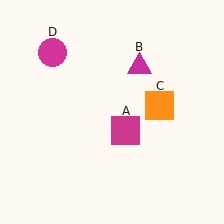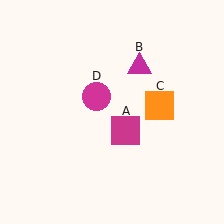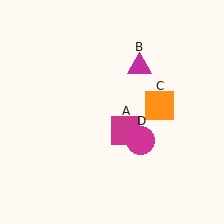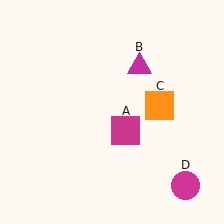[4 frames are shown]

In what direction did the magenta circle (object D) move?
The magenta circle (object D) moved down and to the right.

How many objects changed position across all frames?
1 object changed position: magenta circle (object D).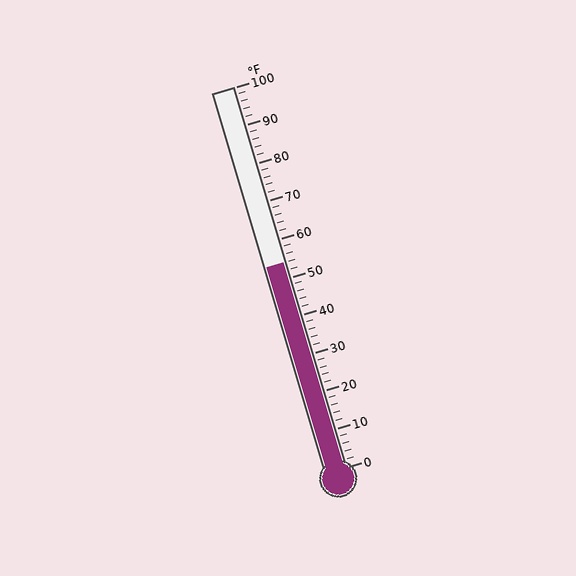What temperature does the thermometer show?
The thermometer shows approximately 54°F.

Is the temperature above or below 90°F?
The temperature is below 90°F.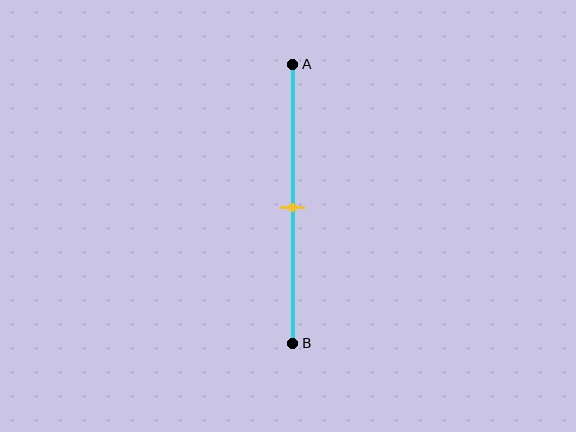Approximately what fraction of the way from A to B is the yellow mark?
The yellow mark is approximately 50% of the way from A to B.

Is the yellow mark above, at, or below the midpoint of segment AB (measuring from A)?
The yellow mark is approximately at the midpoint of segment AB.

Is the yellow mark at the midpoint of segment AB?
Yes, the mark is approximately at the midpoint.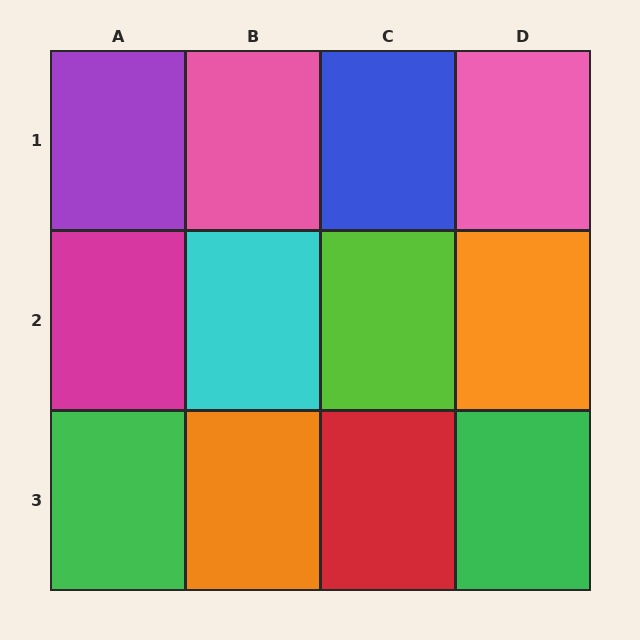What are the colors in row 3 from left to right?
Green, orange, red, green.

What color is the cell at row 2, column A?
Magenta.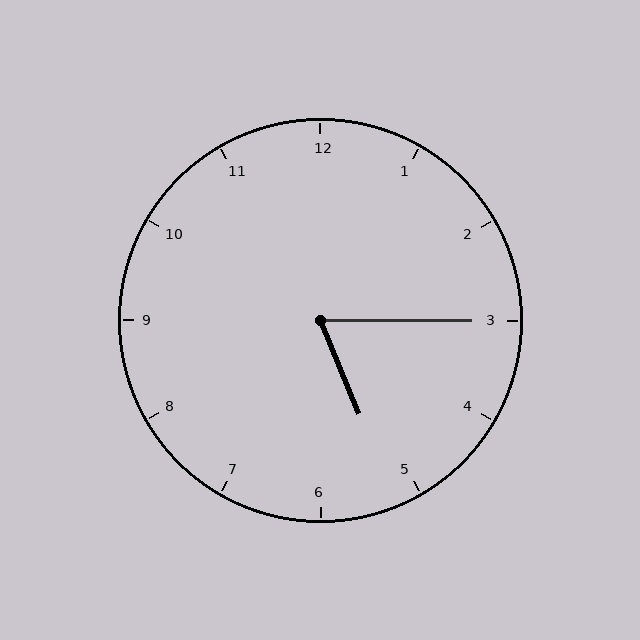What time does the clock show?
5:15.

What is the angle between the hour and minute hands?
Approximately 68 degrees.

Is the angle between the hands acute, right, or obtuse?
It is acute.